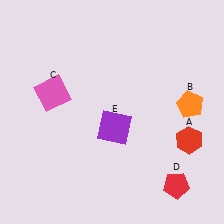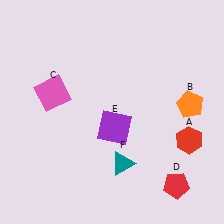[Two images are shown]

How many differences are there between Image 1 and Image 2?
There is 1 difference between the two images.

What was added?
A teal triangle (F) was added in Image 2.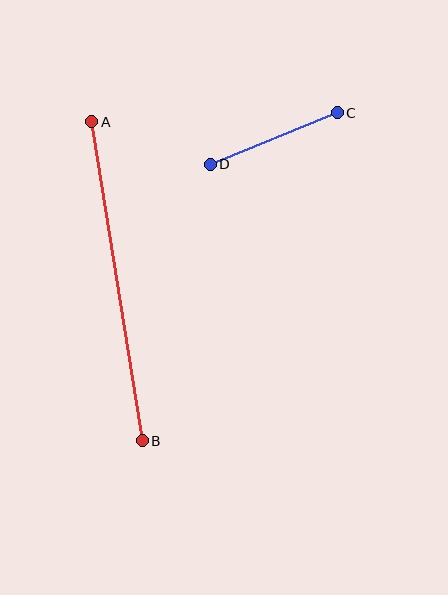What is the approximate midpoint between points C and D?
The midpoint is at approximately (274, 139) pixels.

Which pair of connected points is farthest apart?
Points A and B are farthest apart.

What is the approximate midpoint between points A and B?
The midpoint is at approximately (117, 281) pixels.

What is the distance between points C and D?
The distance is approximately 137 pixels.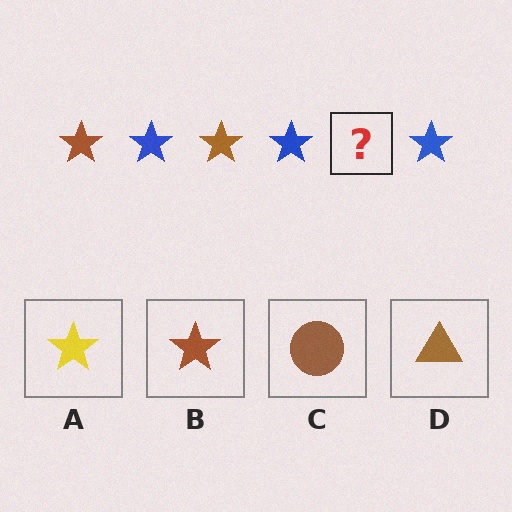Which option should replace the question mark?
Option B.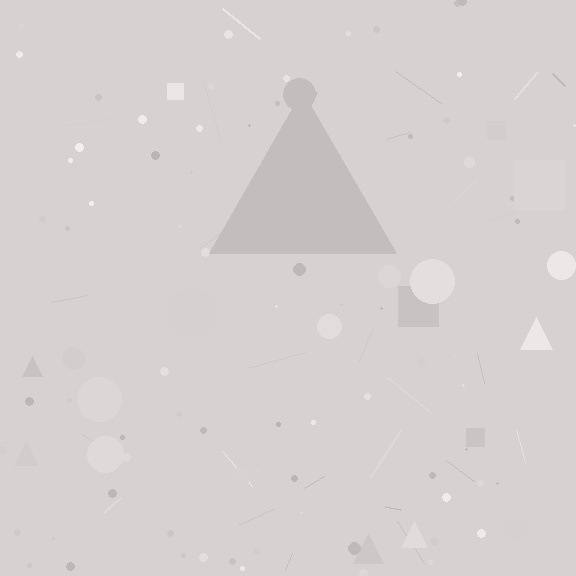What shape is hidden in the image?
A triangle is hidden in the image.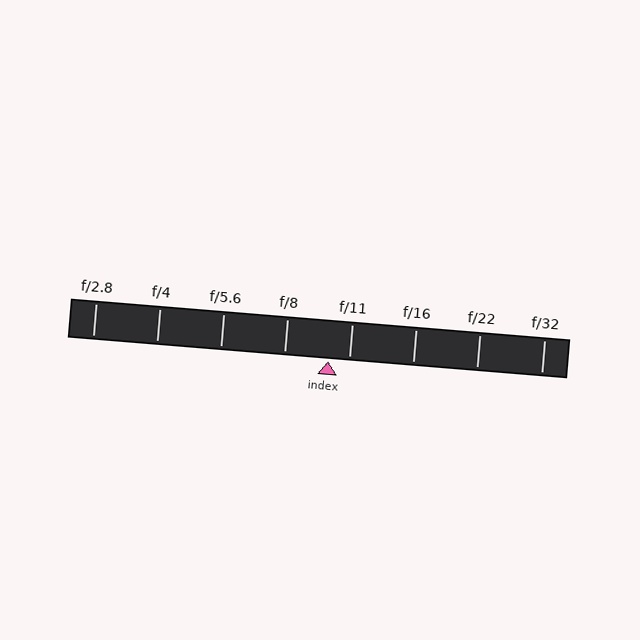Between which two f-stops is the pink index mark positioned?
The index mark is between f/8 and f/11.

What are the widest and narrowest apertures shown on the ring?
The widest aperture shown is f/2.8 and the narrowest is f/32.